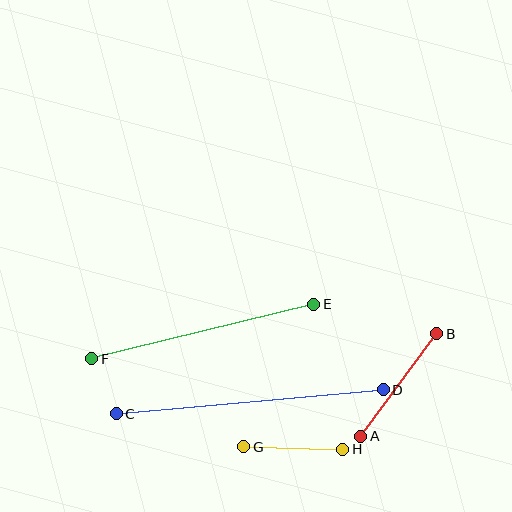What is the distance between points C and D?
The distance is approximately 268 pixels.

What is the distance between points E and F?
The distance is approximately 229 pixels.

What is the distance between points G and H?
The distance is approximately 99 pixels.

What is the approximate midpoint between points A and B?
The midpoint is at approximately (399, 385) pixels.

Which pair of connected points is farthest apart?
Points C and D are farthest apart.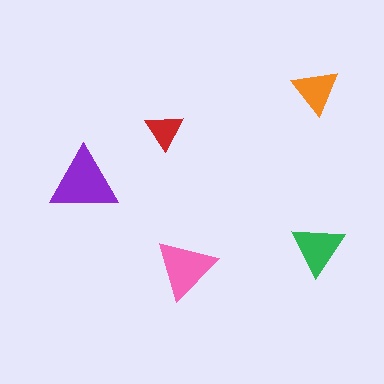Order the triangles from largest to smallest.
the purple one, the pink one, the green one, the orange one, the red one.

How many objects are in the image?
There are 5 objects in the image.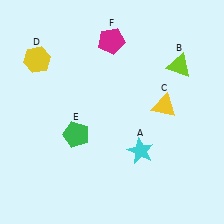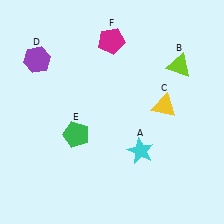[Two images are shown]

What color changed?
The hexagon (D) changed from yellow in Image 1 to purple in Image 2.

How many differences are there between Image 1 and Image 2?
There is 1 difference between the two images.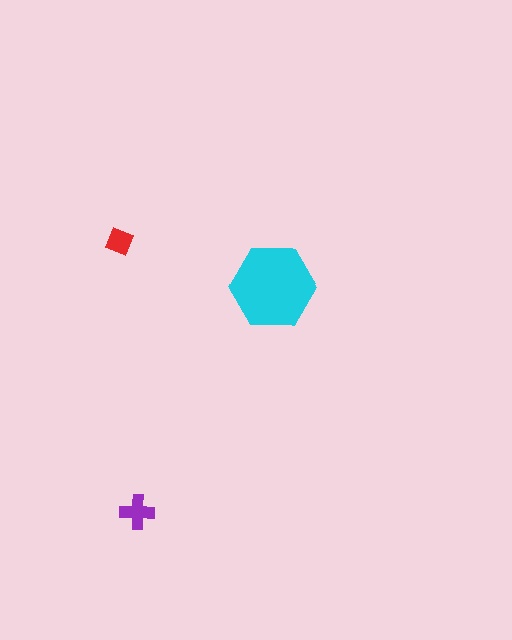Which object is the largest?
The cyan hexagon.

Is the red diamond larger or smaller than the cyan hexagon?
Smaller.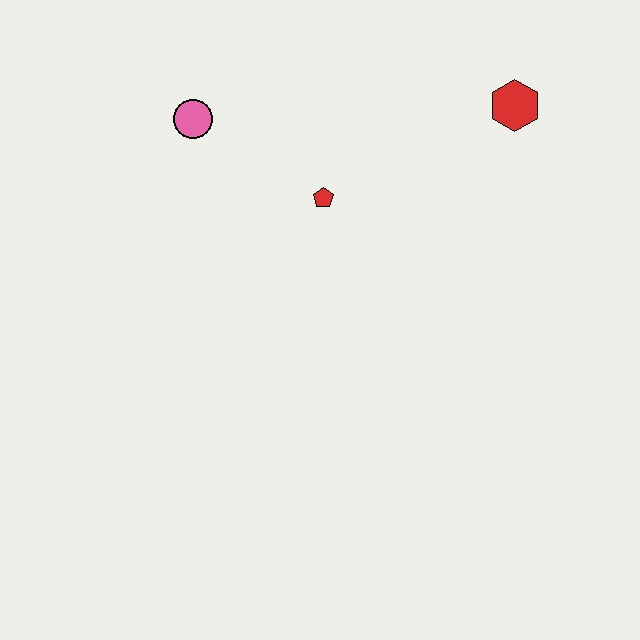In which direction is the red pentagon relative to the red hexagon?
The red pentagon is to the left of the red hexagon.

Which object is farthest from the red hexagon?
The pink circle is farthest from the red hexagon.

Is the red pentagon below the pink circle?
Yes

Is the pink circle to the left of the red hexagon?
Yes